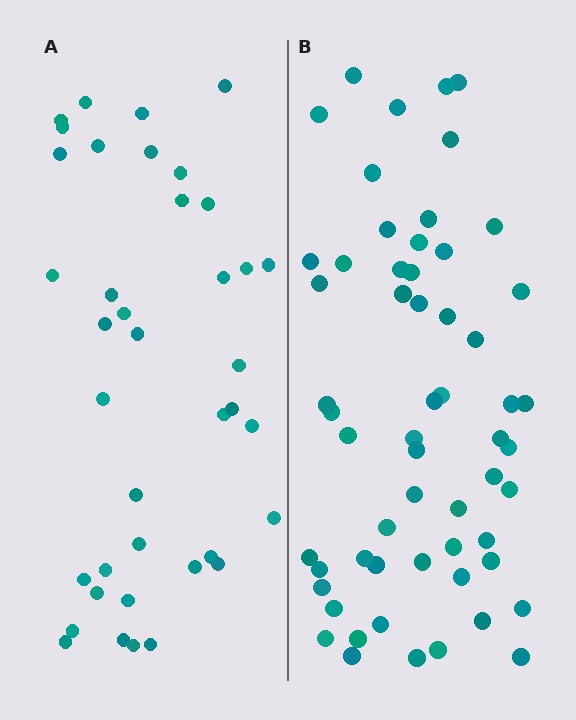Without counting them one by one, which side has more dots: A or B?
Region B (the right region) has more dots.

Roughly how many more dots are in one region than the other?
Region B has approximately 20 more dots than region A.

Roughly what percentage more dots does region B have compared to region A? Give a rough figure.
About 50% more.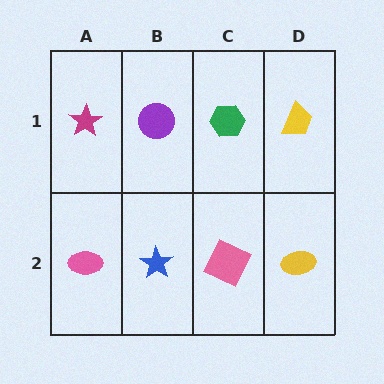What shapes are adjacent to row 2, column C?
A green hexagon (row 1, column C), a blue star (row 2, column B), a yellow ellipse (row 2, column D).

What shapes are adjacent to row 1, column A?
A pink ellipse (row 2, column A), a purple circle (row 1, column B).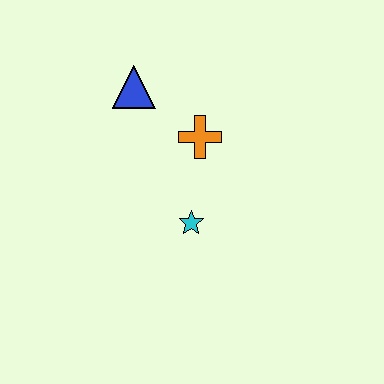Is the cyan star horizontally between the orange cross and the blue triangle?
Yes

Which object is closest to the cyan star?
The orange cross is closest to the cyan star.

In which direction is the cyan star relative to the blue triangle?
The cyan star is below the blue triangle.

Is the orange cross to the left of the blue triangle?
No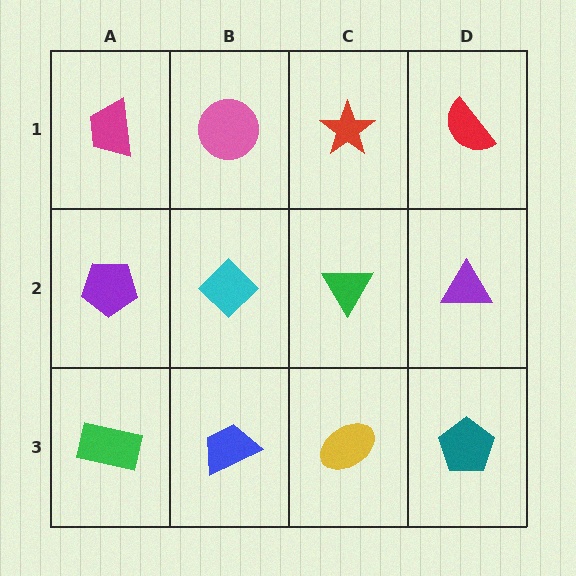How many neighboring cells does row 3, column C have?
3.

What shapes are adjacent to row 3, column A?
A purple pentagon (row 2, column A), a blue trapezoid (row 3, column B).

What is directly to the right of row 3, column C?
A teal pentagon.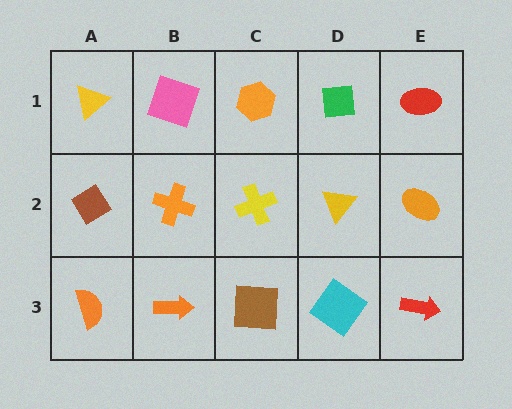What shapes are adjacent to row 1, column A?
A brown diamond (row 2, column A), a pink square (row 1, column B).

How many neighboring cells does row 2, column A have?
3.